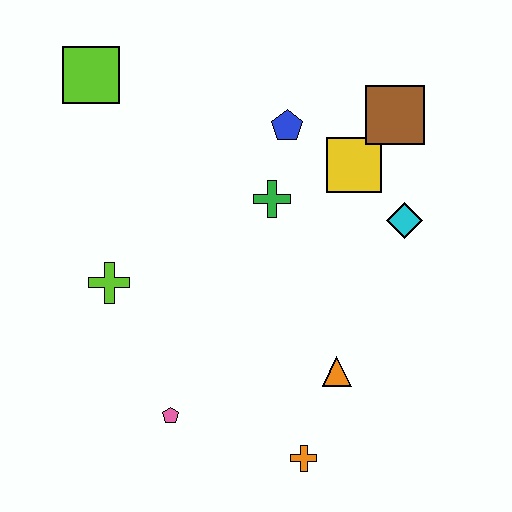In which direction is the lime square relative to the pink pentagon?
The lime square is above the pink pentagon.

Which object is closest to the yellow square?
The brown square is closest to the yellow square.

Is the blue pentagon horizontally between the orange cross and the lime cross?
Yes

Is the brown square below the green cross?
No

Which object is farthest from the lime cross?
The brown square is farthest from the lime cross.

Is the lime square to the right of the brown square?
No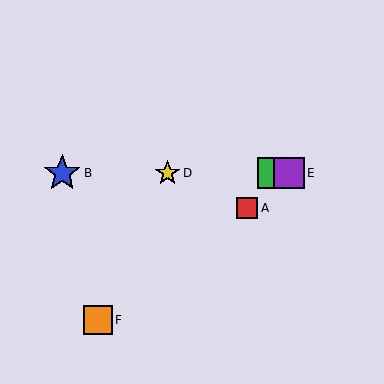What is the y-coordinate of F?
Object F is at y≈320.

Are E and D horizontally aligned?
Yes, both are at y≈173.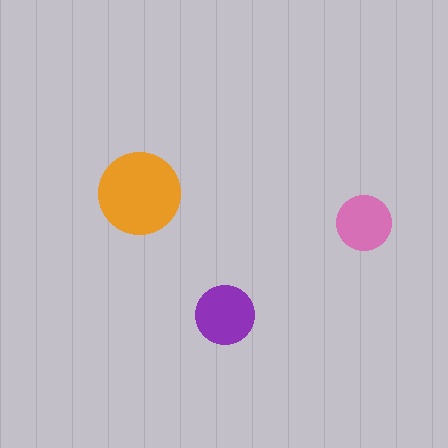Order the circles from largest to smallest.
the orange one, the purple one, the pink one.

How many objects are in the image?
There are 3 objects in the image.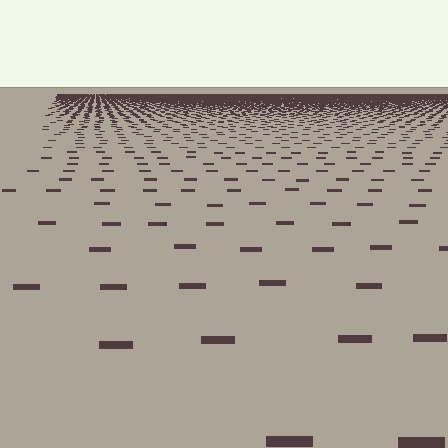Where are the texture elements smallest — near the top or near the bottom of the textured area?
Near the top.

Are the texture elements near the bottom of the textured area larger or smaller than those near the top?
Larger. Near the bottom, elements are closer to the viewer and appear at a bigger on-screen size.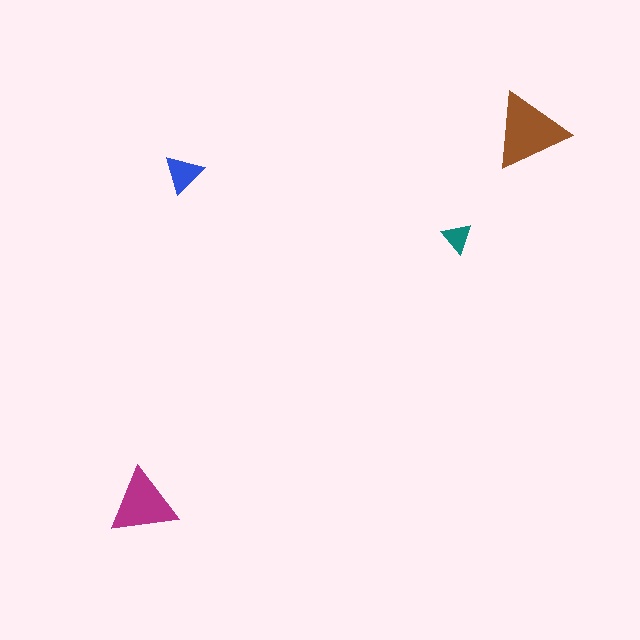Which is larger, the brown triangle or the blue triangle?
The brown one.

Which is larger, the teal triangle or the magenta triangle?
The magenta one.